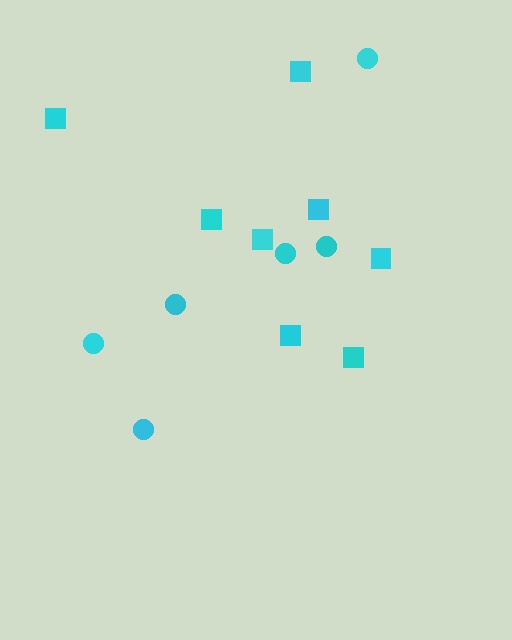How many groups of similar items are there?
There are 2 groups: one group of squares (8) and one group of circles (6).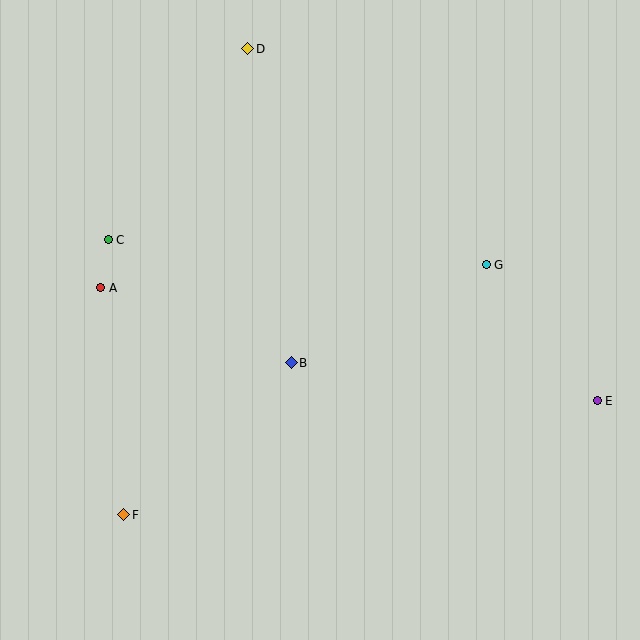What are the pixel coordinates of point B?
Point B is at (291, 363).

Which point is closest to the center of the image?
Point B at (291, 363) is closest to the center.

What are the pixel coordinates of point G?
Point G is at (486, 265).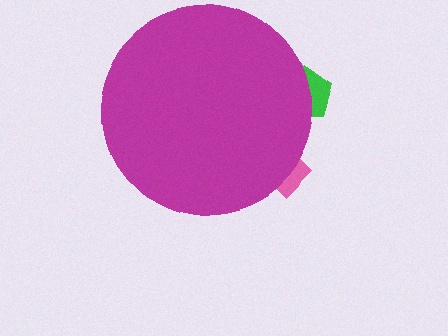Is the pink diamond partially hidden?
Yes, the pink diamond is partially hidden behind the magenta circle.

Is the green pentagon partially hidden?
Yes, the green pentagon is partially hidden behind the magenta circle.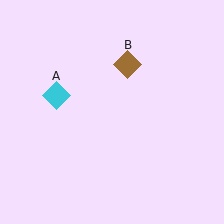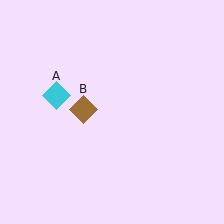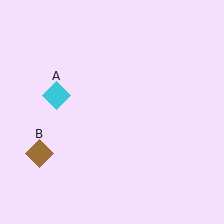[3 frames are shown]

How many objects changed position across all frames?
1 object changed position: brown diamond (object B).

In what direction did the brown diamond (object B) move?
The brown diamond (object B) moved down and to the left.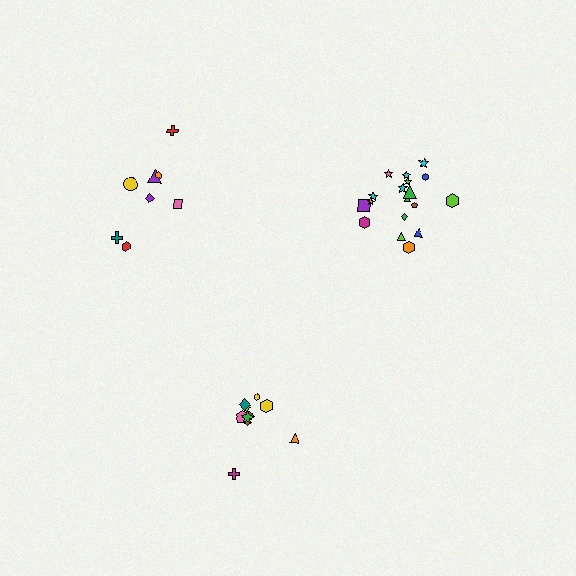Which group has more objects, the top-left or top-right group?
The top-right group.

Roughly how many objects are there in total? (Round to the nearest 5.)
Roughly 35 objects in total.